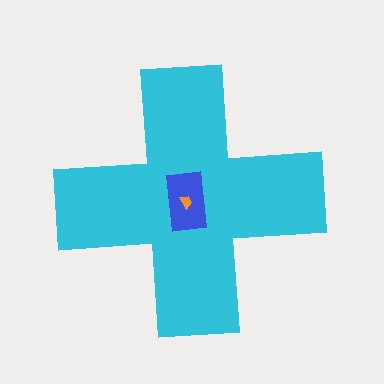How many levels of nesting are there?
3.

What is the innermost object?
The orange trapezoid.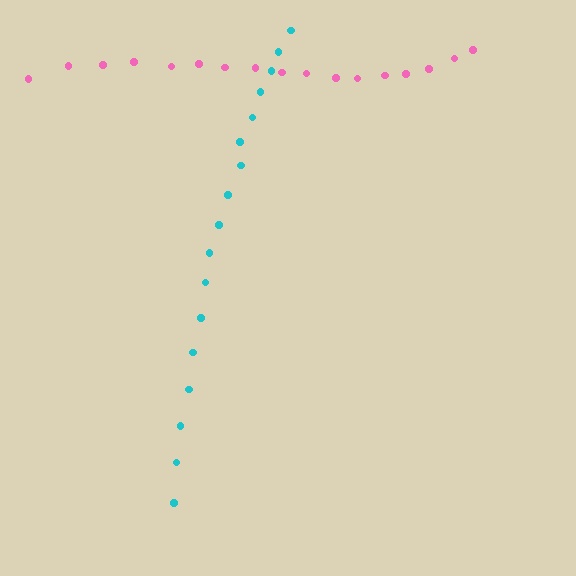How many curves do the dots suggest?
There are 2 distinct paths.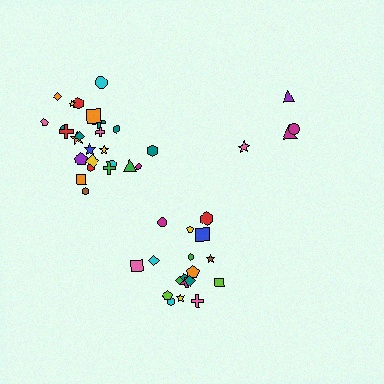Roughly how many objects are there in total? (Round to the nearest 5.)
Roughly 45 objects in total.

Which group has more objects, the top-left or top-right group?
The top-left group.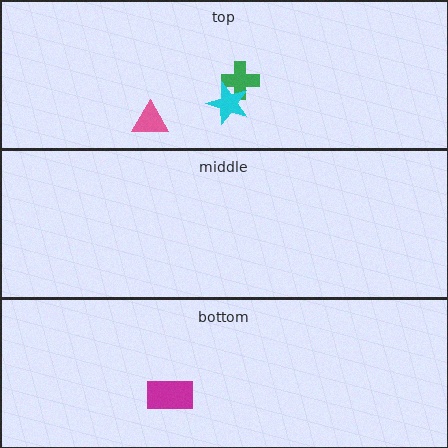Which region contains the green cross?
The top region.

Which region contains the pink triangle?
The top region.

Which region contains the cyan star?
The top region.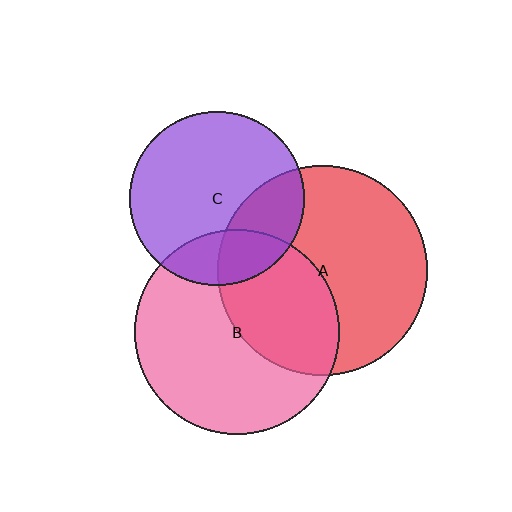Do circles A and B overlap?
Yes.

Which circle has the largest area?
Circle A (red).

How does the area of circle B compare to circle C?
Approximately 1.4 times.